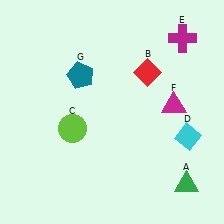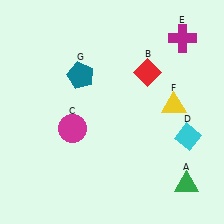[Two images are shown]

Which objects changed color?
C changed from lime to magenta. F changed from magenta to yellow.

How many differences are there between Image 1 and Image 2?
There are 2 differences between the two images.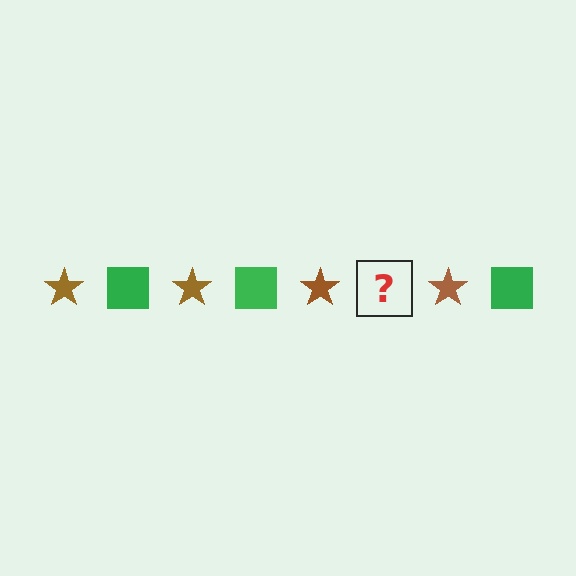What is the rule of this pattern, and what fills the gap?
The rule is that the pattern alternates between brown star and green square. The gap should be filled with a green square.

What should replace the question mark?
The question mark should be replaced with a green square.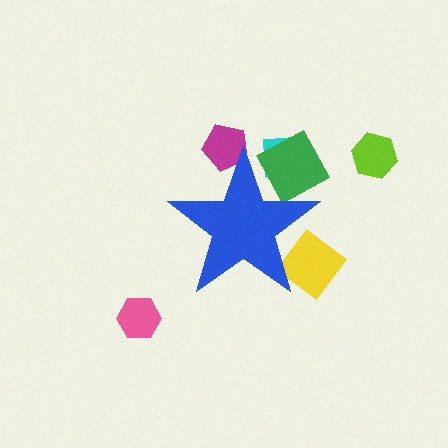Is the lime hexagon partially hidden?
No, the lime hexagon is fully visible.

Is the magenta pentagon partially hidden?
Yes, the magenta pentagon is partially hidden behind the blue star.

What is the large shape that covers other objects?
A blue star.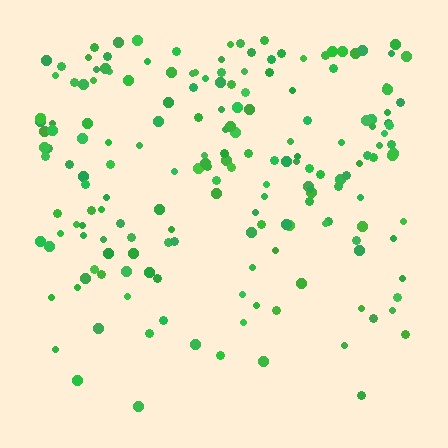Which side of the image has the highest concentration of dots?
The top.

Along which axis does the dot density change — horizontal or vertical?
Vertical.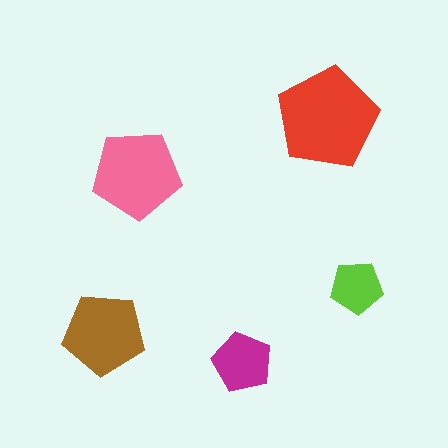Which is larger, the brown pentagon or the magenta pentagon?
The brown one.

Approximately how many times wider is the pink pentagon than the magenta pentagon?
About 1.5 times wider.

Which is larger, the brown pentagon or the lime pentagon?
The brown one.